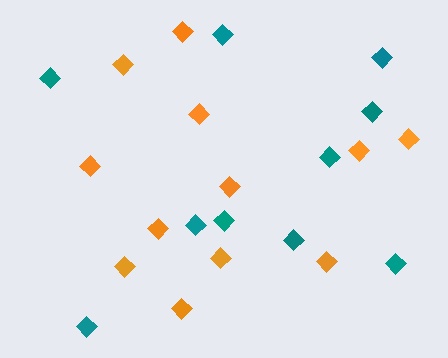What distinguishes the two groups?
There are 2 groups: one group of teal diamonds (10) and one group of orange diamonds (12).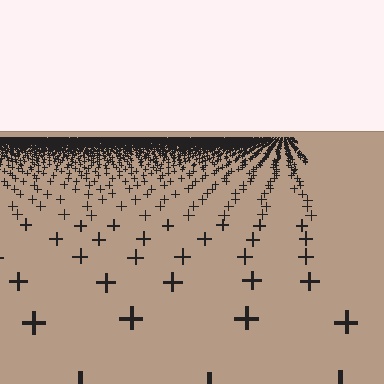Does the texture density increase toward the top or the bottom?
Density increases toward the top.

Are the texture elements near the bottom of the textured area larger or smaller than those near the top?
Larger. Near the bottom, elements are closer to the viewer and appear at a bigger on-screen size.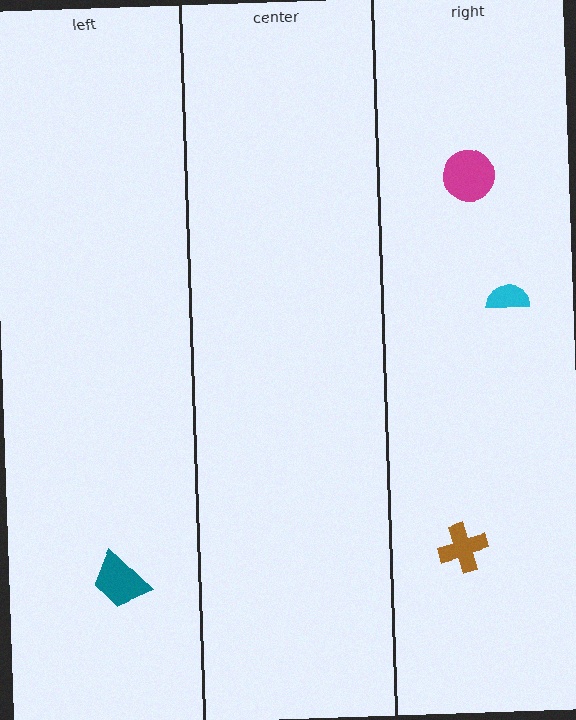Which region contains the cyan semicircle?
The right region.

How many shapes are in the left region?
1.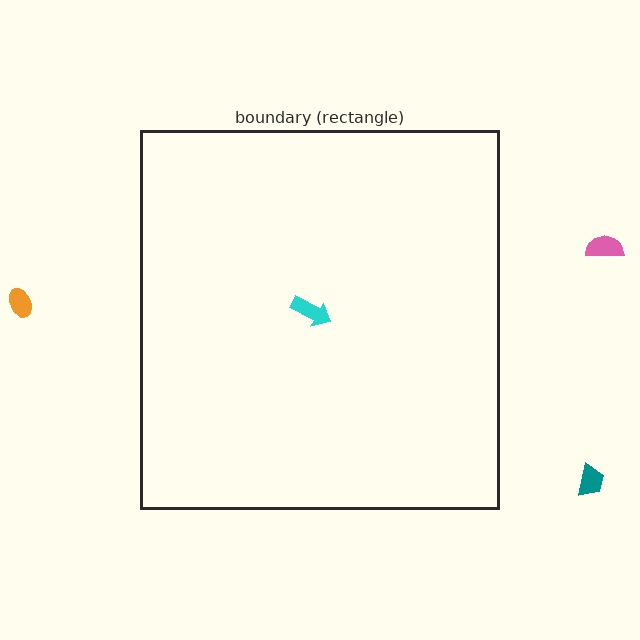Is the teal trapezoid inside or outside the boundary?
Outside.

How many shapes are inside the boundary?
1 inside, 3 outside.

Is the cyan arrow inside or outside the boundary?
Inside.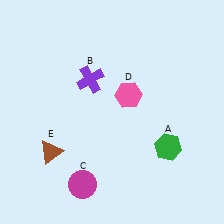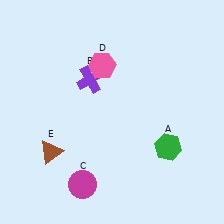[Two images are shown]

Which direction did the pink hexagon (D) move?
The pink hexagon (D) moved up.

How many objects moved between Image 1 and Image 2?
1 object moved between the two images.